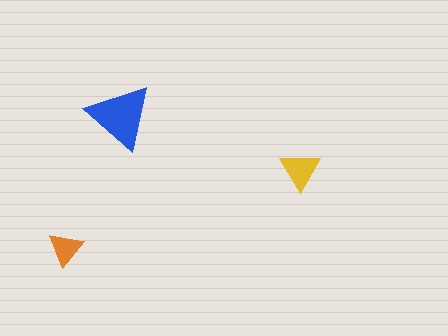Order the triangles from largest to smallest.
the blue one, the yellow one, the orange one.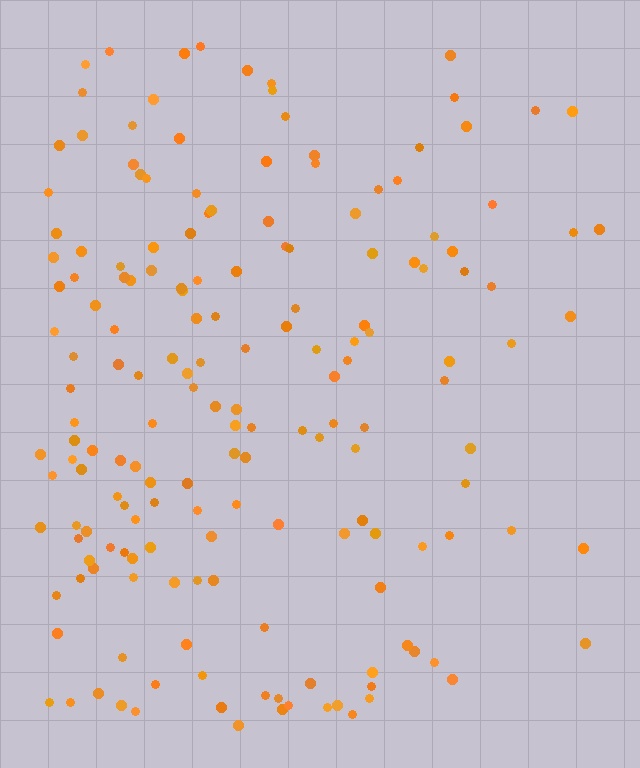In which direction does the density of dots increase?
From right to left, with the left side densest.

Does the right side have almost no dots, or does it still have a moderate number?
Still a moderate number, just noticeably fewer than the left.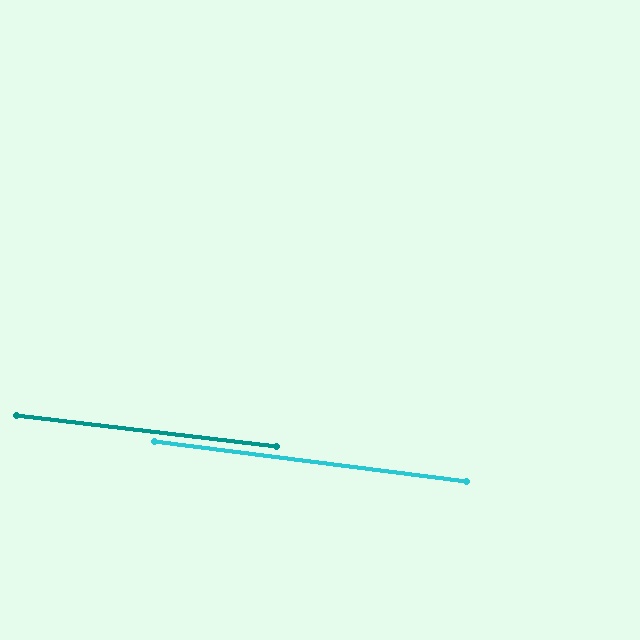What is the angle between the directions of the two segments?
Approximately 0 degrees.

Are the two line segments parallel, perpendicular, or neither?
Parallel — their directions differ by only 0.5°.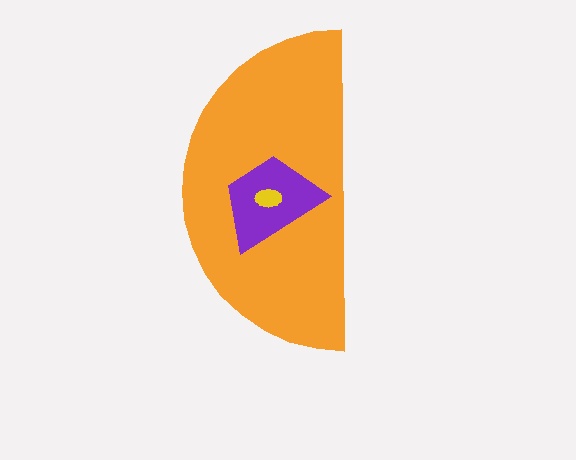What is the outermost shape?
The orange semicircle.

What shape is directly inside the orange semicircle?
The purple trapezoid.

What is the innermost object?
The yellow ellipse.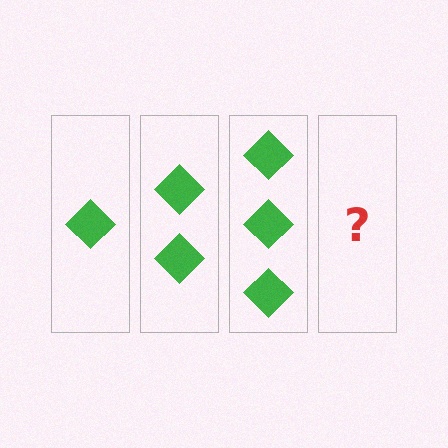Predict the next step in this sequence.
The next step is 4 diamonds.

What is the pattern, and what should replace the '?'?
The pattern is that each step adds one more diamond. The '?' should be 4 diamonds.